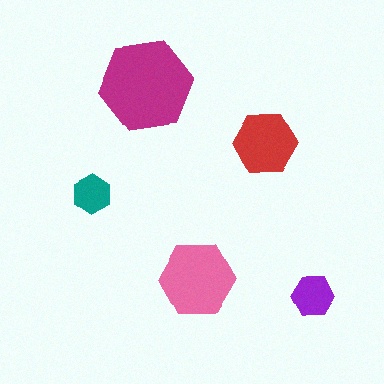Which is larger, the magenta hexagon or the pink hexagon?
The magenta one.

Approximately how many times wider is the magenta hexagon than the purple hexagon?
About 2 times wider.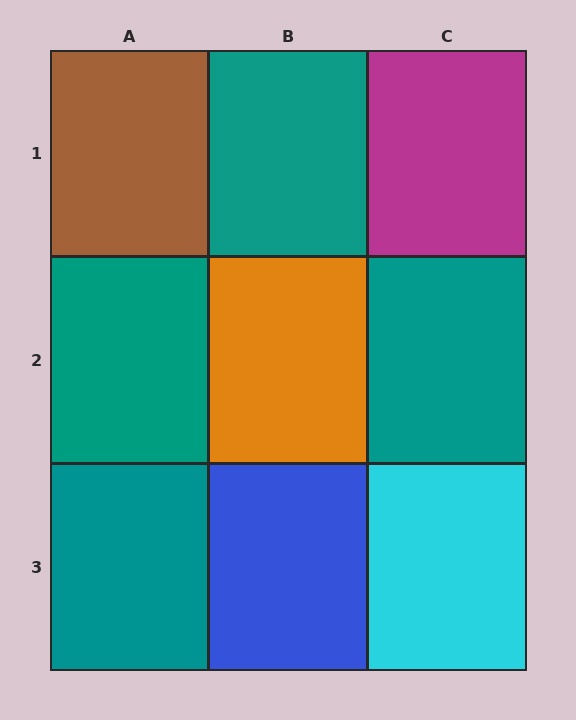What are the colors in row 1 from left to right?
Brown, teal, magenta.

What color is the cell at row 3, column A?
Teal.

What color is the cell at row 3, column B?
Blue.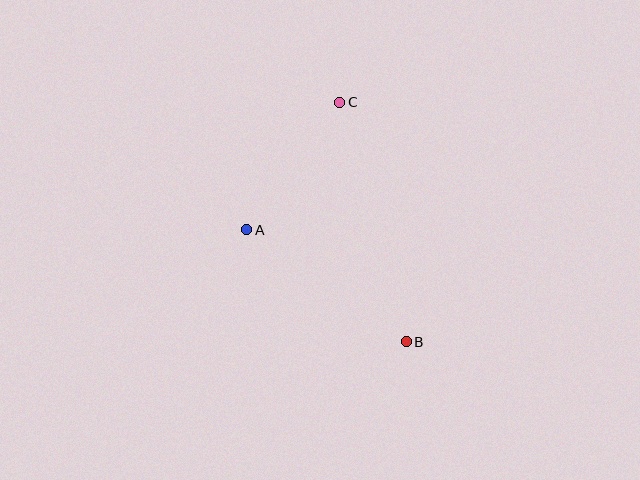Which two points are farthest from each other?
Points B and C are farthest from each other.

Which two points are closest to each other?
Points A and C are closest to each other.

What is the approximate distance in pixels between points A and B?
The distance between A and B is approximately 195 pixels.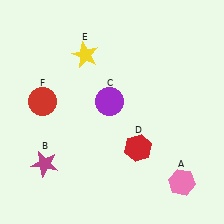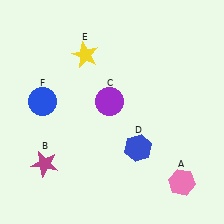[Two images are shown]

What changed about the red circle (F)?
In Image 1, F is red. In Image 2, it changed to blue.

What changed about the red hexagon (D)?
In Image 1, D is red. In Image 2, it changed to blue.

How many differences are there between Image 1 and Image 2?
There are 2 differences between the two images.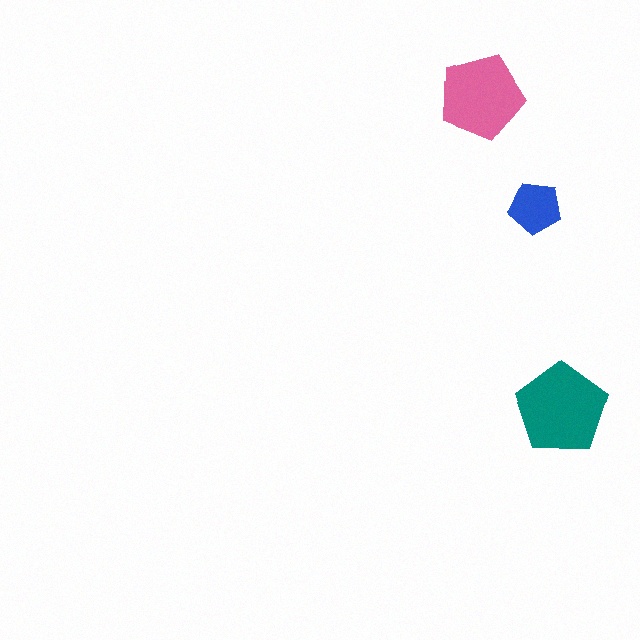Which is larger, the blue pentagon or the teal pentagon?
The teal one.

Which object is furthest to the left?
The pink pentagon is leftmost.